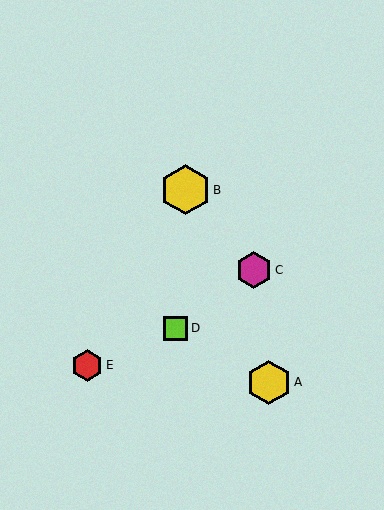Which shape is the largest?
The yellow hexagon (labeled B) is the largest.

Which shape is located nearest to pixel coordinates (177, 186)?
The yellow hexagon (labeled B) at (185, 190) is nearest to that location.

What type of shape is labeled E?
Shape E is a red hexagon.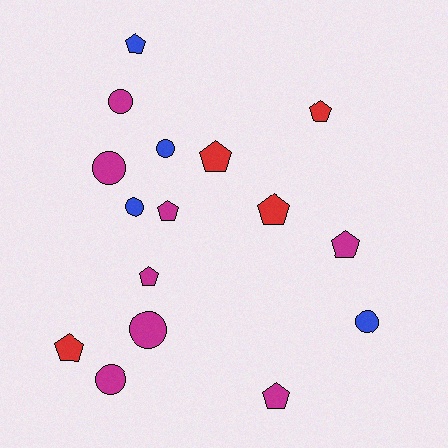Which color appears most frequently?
Magenta, with 8 objects.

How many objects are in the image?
There are 16 objects.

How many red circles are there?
There are no red circles.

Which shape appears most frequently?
Pentagon, with 9 objects.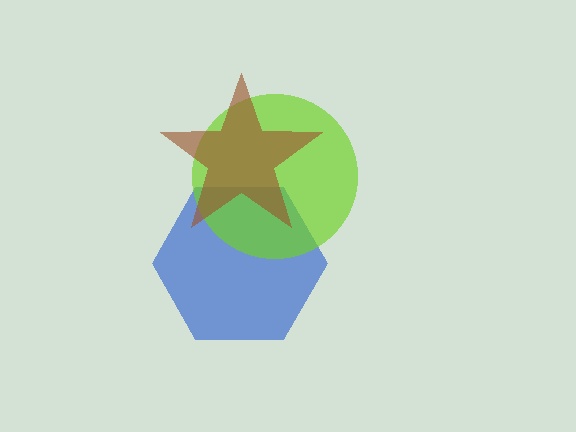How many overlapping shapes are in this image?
There are 3 overlapping shapes in the image.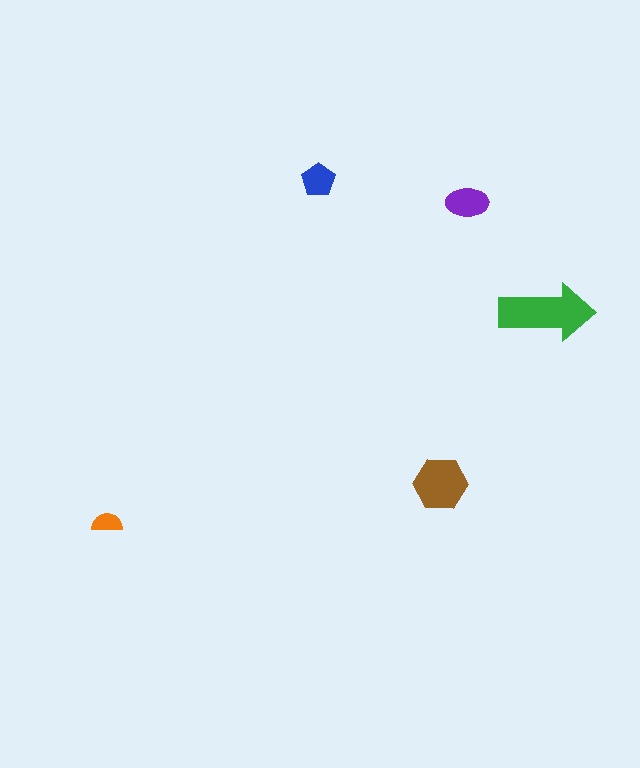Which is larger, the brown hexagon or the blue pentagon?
The brown hexagon.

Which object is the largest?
The green arrow.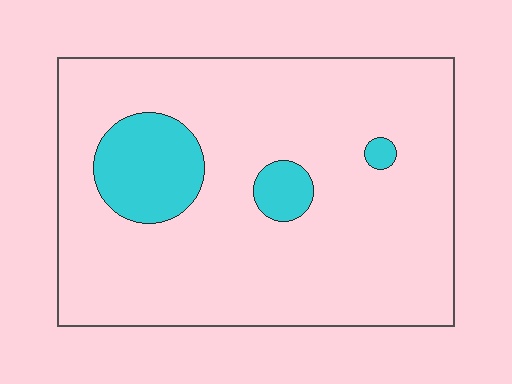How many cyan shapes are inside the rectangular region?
3.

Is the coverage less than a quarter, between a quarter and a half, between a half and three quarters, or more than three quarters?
Less than a quarter.